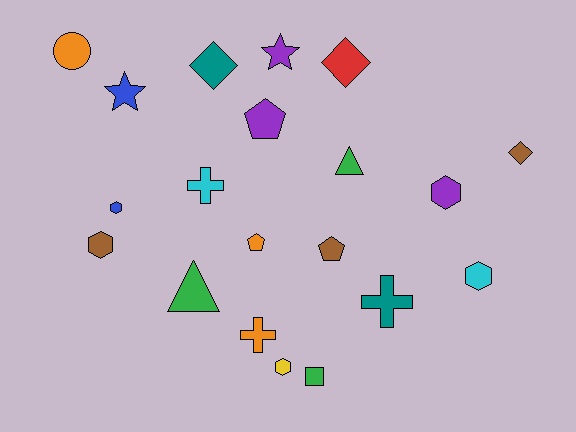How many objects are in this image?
There are 20 objects.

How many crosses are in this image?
There are 3 crosses.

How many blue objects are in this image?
There are 2 blue objects.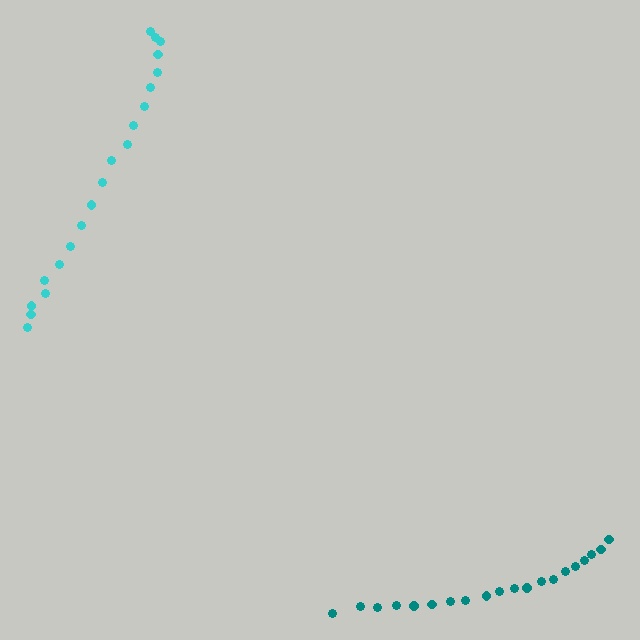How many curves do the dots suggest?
There are 2 distinct paths.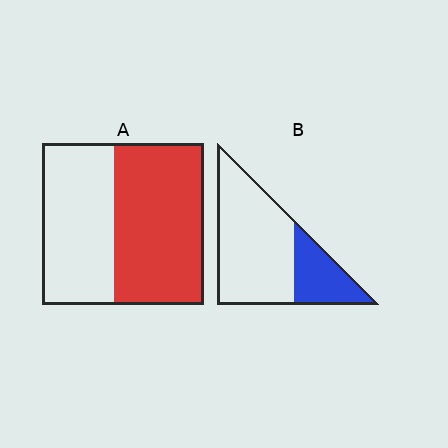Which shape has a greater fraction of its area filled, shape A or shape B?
Shape A.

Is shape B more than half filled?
No.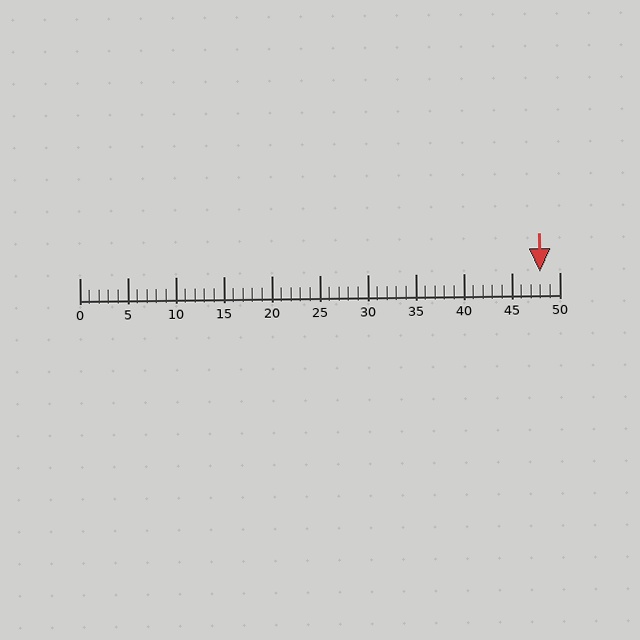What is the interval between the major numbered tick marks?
The major tick marks are spaced 5 units apart.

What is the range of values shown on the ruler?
The ruler shows values from 0 to 50.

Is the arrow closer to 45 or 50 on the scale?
The arrow is closer to 50.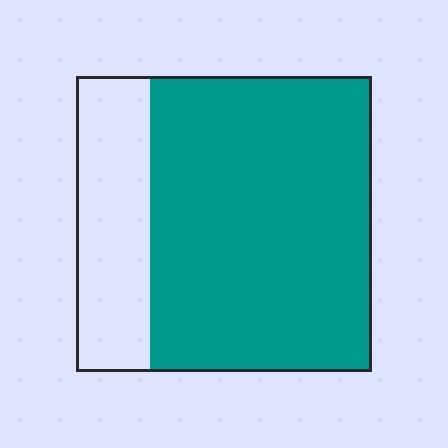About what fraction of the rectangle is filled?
About three quarters (3/4).